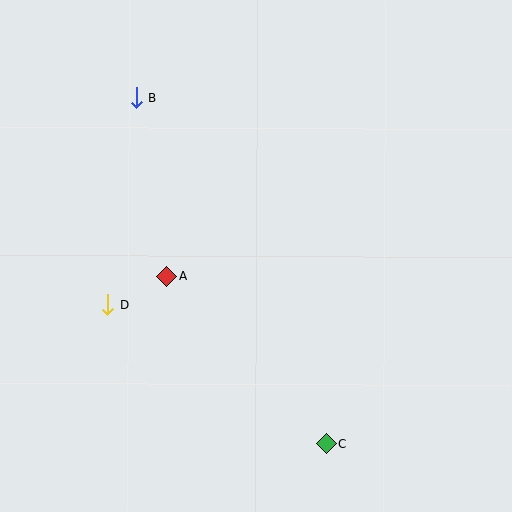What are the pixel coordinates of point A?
Point A is at (167, 276).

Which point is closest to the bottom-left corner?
Point D is closest to the bottom-left corner.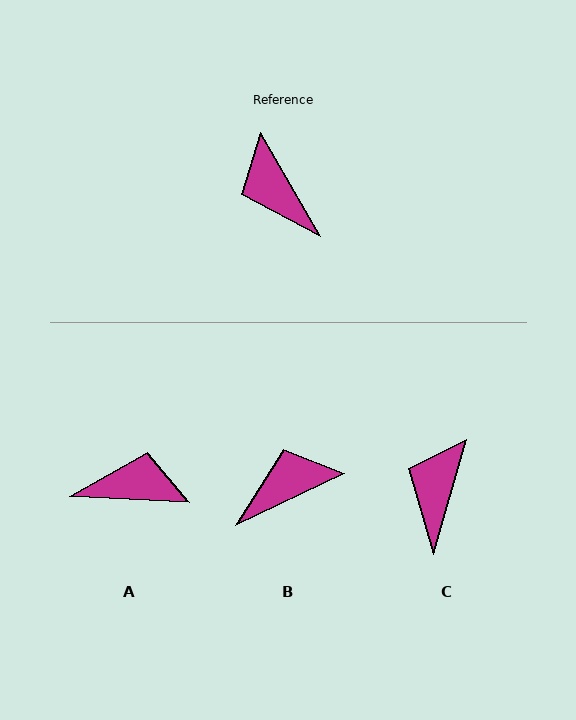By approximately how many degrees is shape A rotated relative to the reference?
Approximately 123 degrees clockwise.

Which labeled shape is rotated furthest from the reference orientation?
A, about 123 degrees away.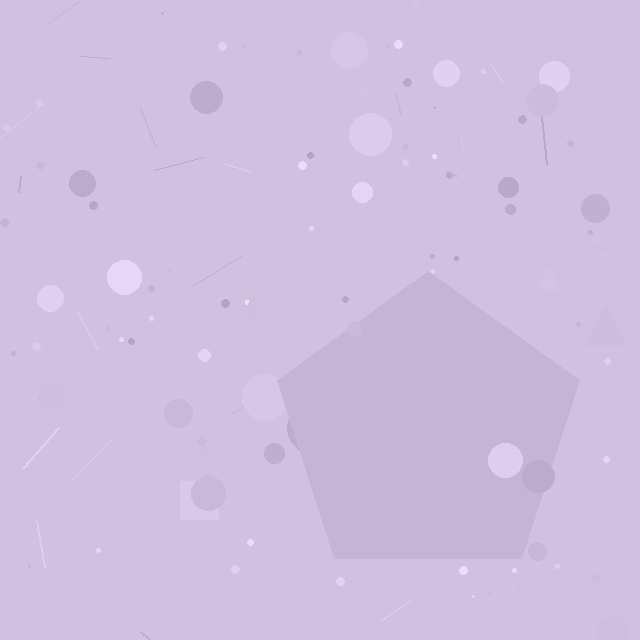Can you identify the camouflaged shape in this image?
The camouflaged shape is a pentagon.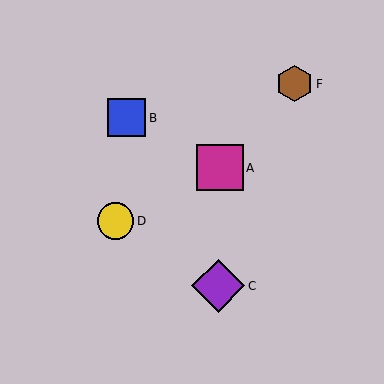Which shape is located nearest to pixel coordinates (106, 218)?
The yellow circle (labeled D) at (116, 221) is nearest to that location.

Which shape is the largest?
The purple diamond (labeled C) is the largest.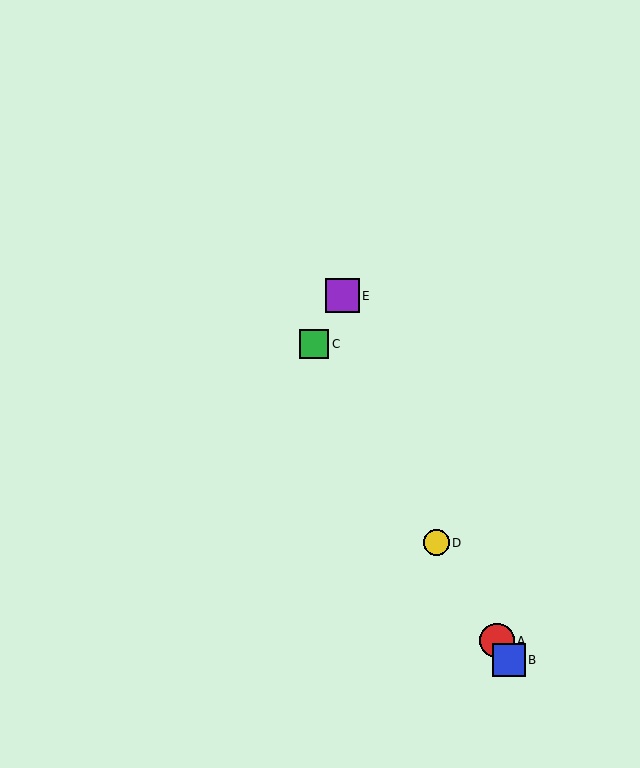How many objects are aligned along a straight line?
4 objects (A, B, C, D) are aligned along a straight line.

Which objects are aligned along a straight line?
Objects A, B, C, D are aligned along a straight line.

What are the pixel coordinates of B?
Object B is at (509, 660).